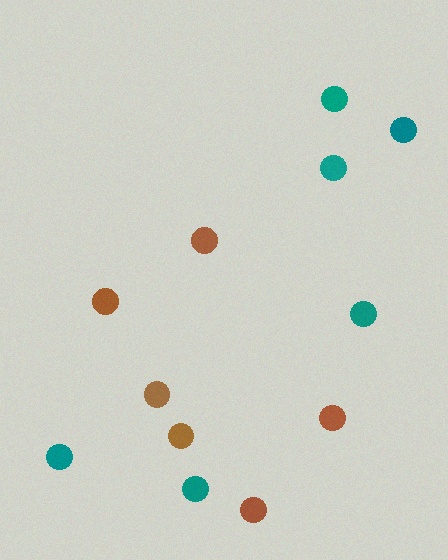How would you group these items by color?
There are 2 groups: one group of teal circles (6) and one group of brown circles (6).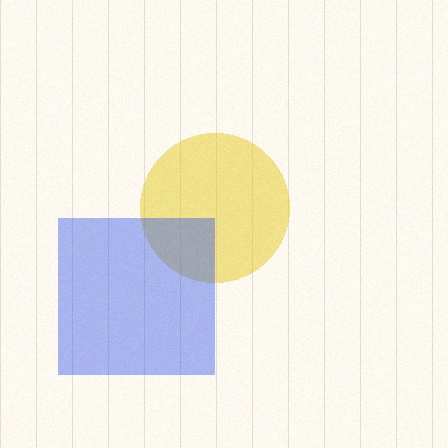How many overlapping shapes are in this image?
There are 2 overlapping shapes in the image.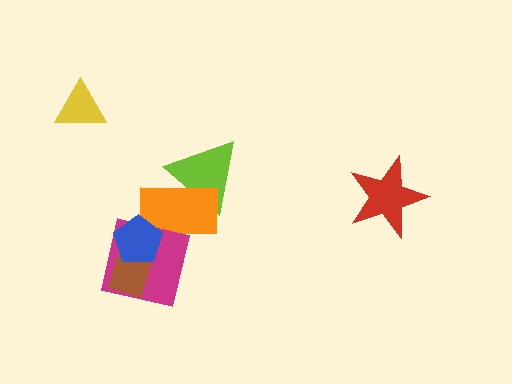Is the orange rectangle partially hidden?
Yes, it is partially covered by another shape.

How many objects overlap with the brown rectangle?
2 objects overlap with the brown rectangle.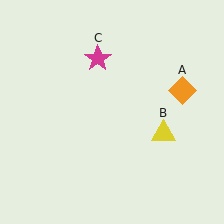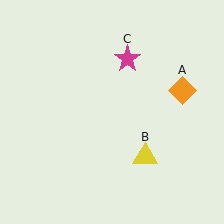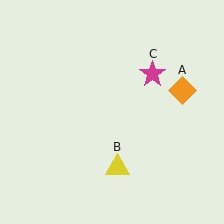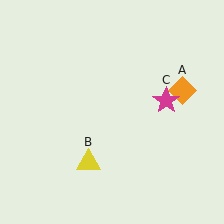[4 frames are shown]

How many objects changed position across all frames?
2 objects changed position: yellow triangle (object B), magenta star (object C).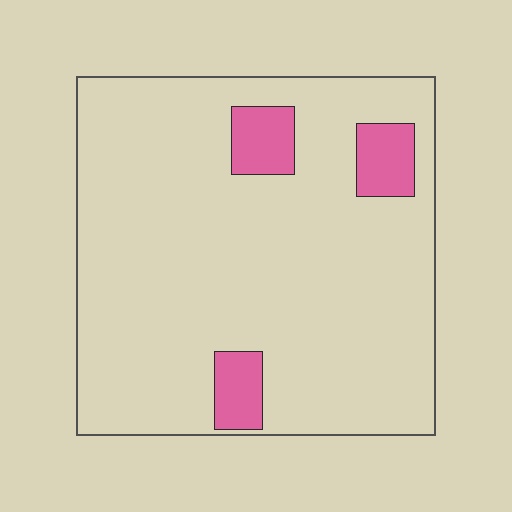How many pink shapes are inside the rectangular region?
3.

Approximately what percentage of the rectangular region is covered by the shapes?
Approximately 10%.